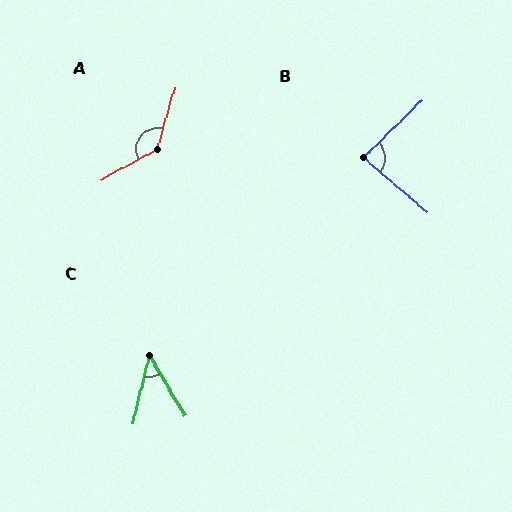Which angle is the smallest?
C, at approximately 43 degrees.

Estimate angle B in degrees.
Approximately 84 degrees.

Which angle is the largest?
A, at approximately 135 degrees.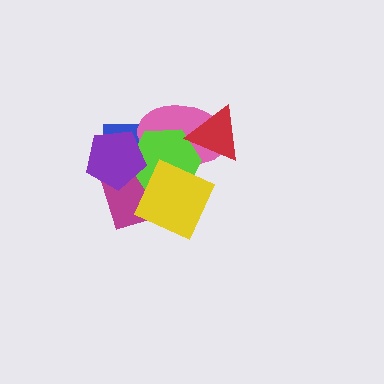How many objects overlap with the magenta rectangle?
5 objects overlap with the magenta rectangle.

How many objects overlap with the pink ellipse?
5 objects overlap with the pink ellipse.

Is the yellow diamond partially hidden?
No, no other shape covers it.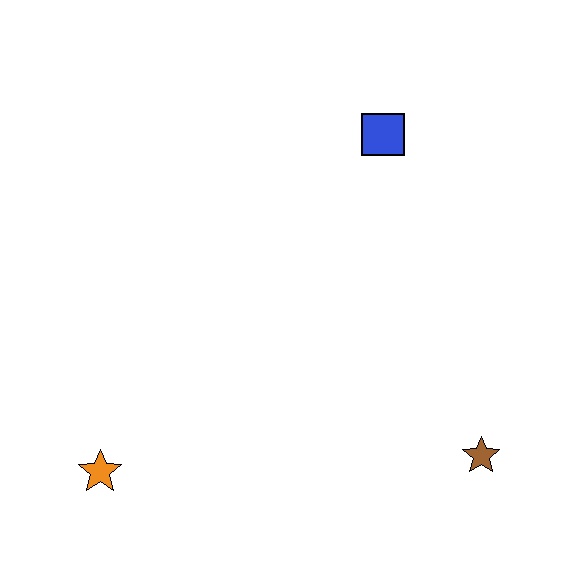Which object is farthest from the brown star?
The orange star is farthest from the brown star.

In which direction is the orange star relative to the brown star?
The orange star is to the left of the brown star.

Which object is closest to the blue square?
The brown star is closest to the blue square.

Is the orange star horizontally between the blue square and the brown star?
No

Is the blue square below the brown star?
No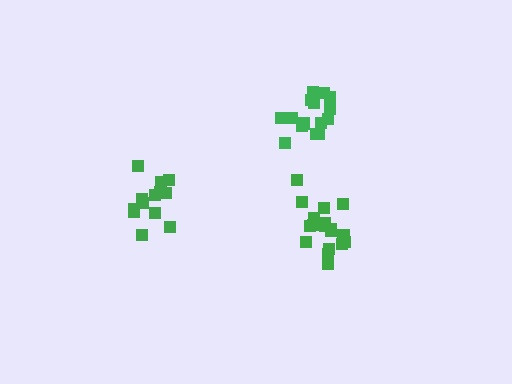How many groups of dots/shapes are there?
There are 3 groups.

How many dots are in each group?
Group 1: 13 dots, Group 2: 18 dots, Group 3: 18 dots (49 total).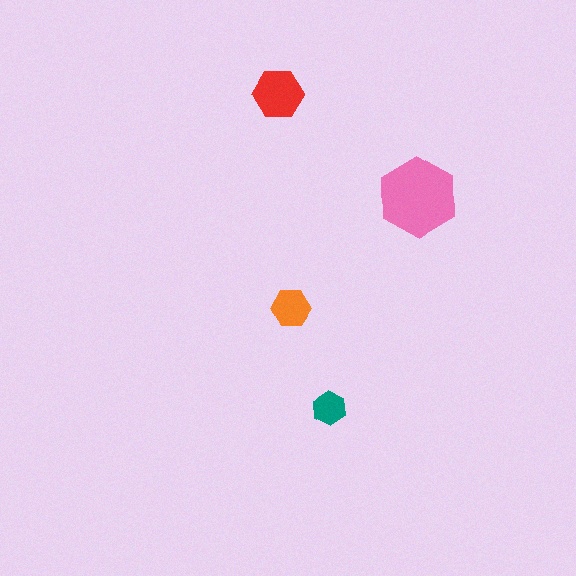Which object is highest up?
The red hexagon is topmost.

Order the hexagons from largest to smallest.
the pink one, the red one, the orange one, the teal one.